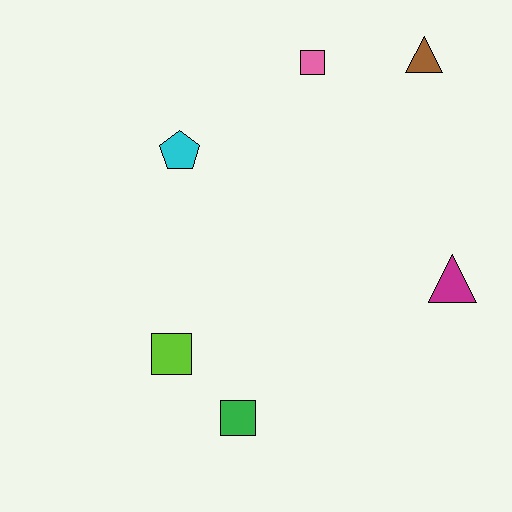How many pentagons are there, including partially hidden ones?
There is 1 pentagon.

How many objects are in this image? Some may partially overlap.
There are 6 objects.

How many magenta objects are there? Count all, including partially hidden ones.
There is 1 magenta object.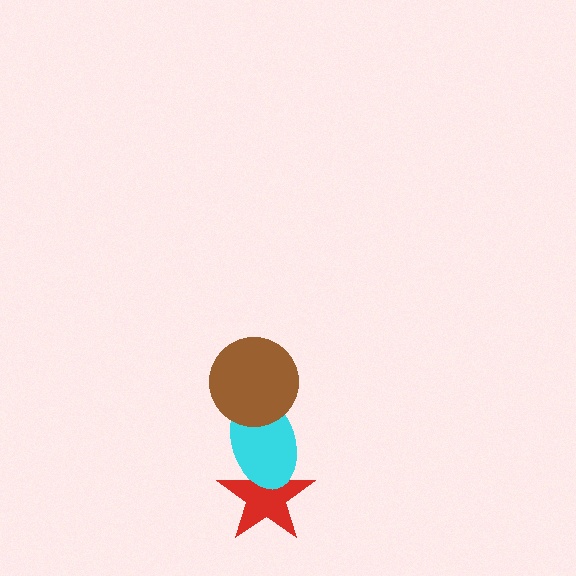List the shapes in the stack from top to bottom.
From top to bottom: the brown circle, the cyan ellipse, the red star.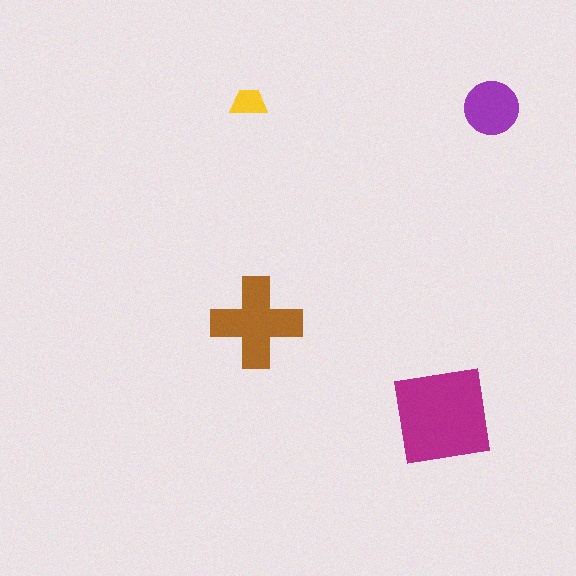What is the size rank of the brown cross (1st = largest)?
2nd.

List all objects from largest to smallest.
The magenta square, the brown cross, the purple circle, the yellow trapezoid.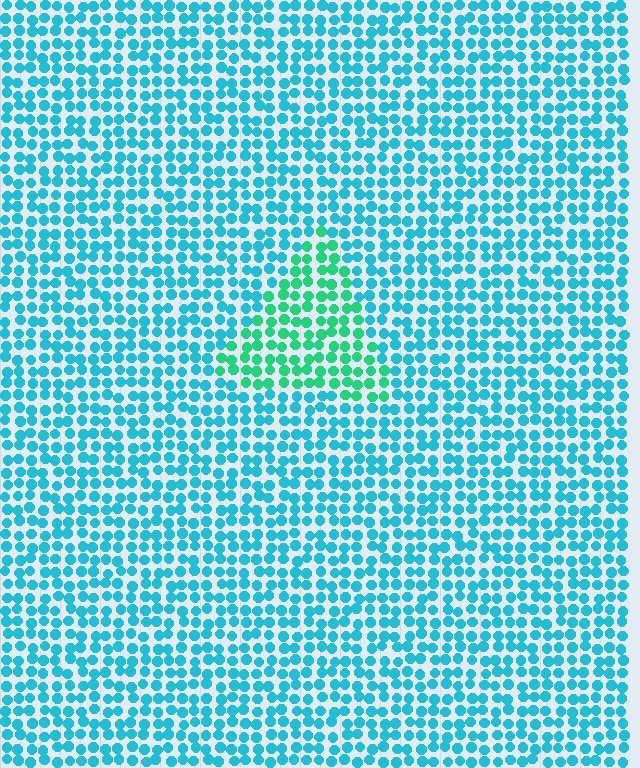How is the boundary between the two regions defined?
The boundary is defined purely by a slight shift in hue (about 37 degrees). Spacing, size, and orientation are identical on both sides.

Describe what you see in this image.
The image is filled with small cyan elements in a uniform arrangement. A triangle-shaped region is visible where the elements are tinted to a slightly different hue, forming a subtle color boundary.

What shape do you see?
I see a triangle.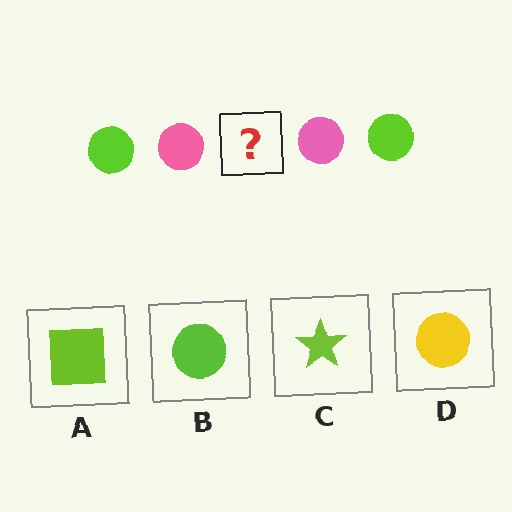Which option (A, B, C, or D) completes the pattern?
B.